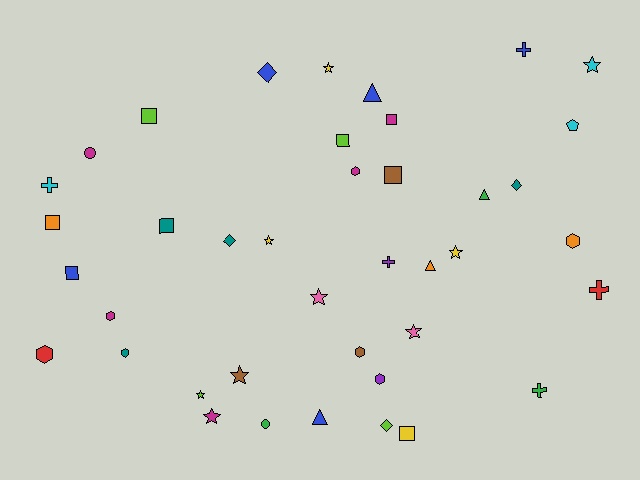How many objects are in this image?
There are 40 objects.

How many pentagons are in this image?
There is 1 pentagon.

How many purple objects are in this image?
There are 2 purple objects.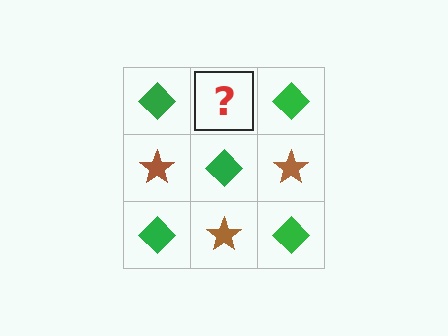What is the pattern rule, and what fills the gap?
The rule is that it alternates green diamond and brown star in a checkerboard pattern. The gap should be filled with a brown star.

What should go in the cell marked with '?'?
The missing cell should contain a brown star.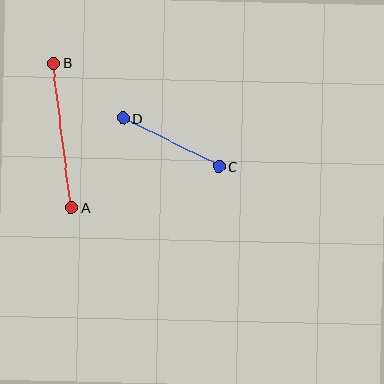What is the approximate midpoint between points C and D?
The midpoint is at approximately (171, 142) pixels.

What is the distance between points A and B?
The distance is approximately 146 pixels.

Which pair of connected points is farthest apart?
Points A and B are farthest apart.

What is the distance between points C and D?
The distance is approximately 108 pixels.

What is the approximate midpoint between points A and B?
The midpoint is at approximately (63, 136) pixels.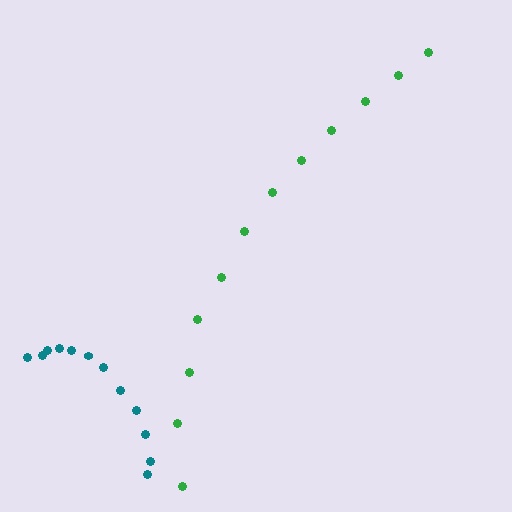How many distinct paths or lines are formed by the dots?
There are 2 distinct paths.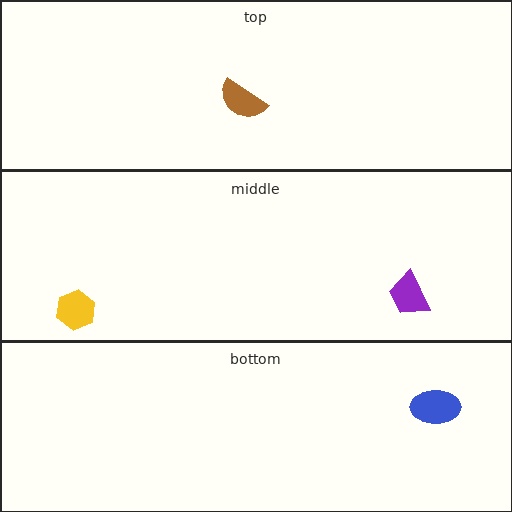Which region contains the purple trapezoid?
The middle region.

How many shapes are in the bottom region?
1.